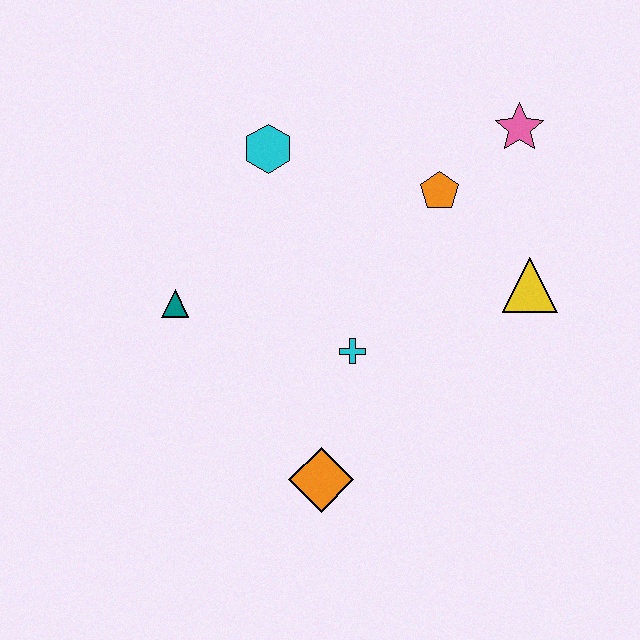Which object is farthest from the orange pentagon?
The orange diamond is farthest from the orange pentagon.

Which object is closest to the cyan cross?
The orange diamond is closest to the cyan cross.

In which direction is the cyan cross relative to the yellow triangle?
The cyan cross is to the left of the yellow triangle.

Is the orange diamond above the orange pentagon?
No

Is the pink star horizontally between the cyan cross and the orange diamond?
No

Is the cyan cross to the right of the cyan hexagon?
Yes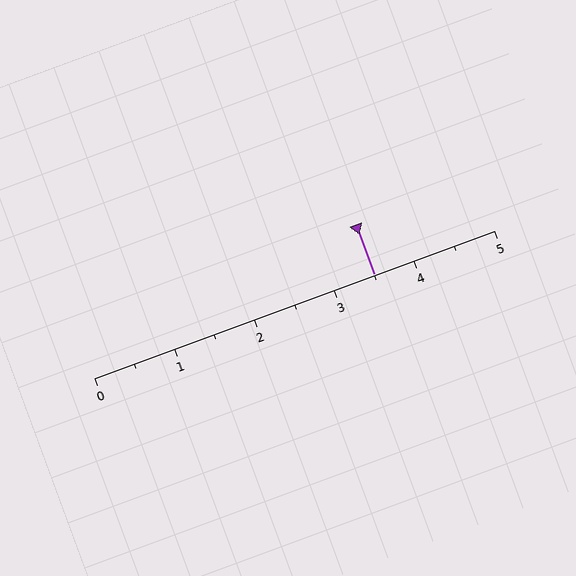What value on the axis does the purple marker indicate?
The marker indicates approximately 3.5.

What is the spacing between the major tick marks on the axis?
The major ticks are spaced 1 apart.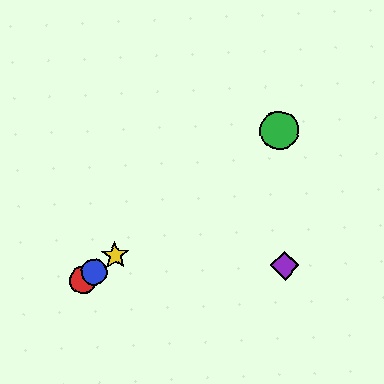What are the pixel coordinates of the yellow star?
The yellow star is at (115, 256).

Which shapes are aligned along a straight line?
The red circle, the blue circle, the green circle, the yellow star are aligned along a straight line.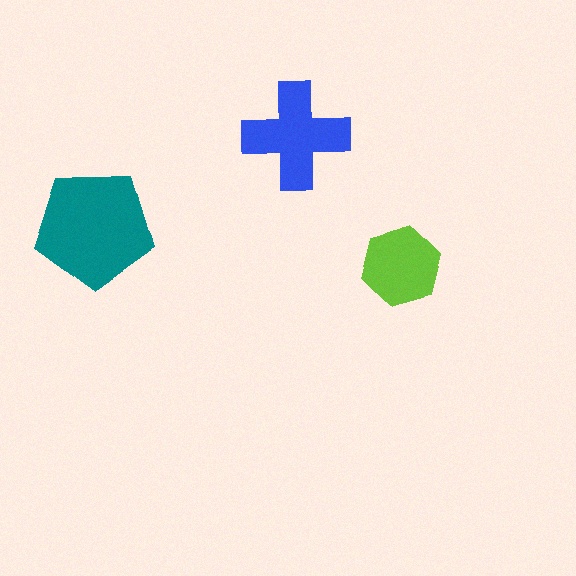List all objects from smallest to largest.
The lime hexagon, the blue cross, the teal pentagon.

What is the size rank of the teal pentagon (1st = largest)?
1st.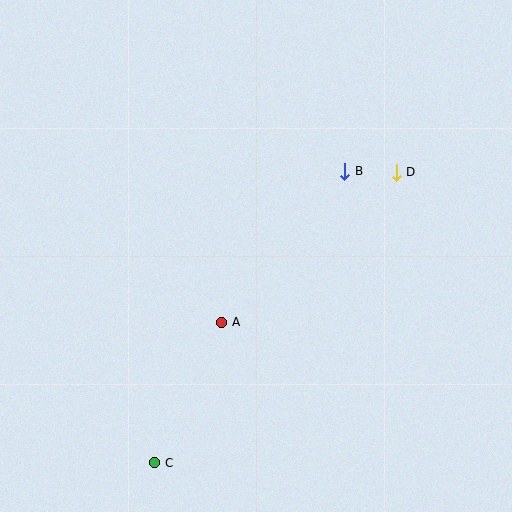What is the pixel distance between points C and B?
The distance between C and B is 348 pixels.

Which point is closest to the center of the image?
Point A at (222, 322) is closest to the center.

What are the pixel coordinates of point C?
Point C is at (155, 463).